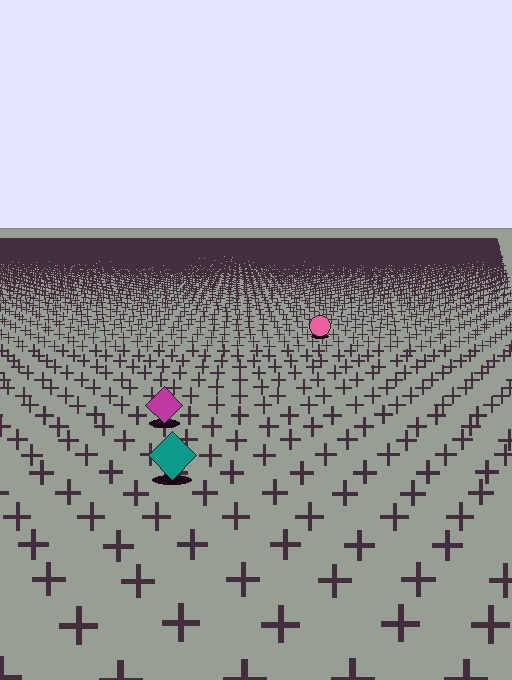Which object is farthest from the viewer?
The pink circle is farthest from the viewer. It appears smaller and the ground texture around it is denser.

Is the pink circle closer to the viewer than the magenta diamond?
No. The magenta diamond is closer — you can tell from the texture gradient: the ground texture is coarser near it.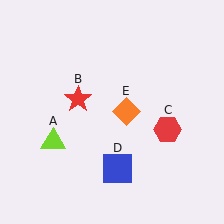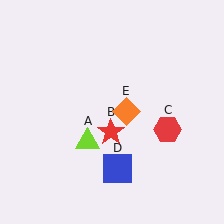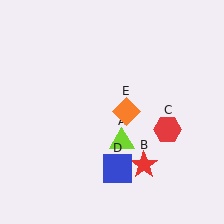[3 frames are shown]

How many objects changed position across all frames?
2 objects changed position: lime triangle (object A), red star (object B).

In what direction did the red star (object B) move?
The red star (object B) moved down and to the right.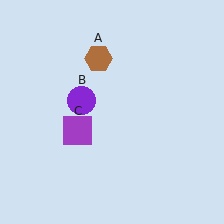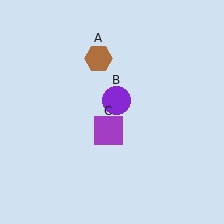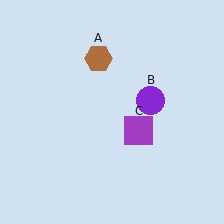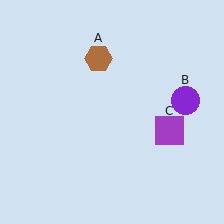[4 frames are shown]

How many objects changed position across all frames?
2 objects changed position: purple circle (object B), purple square (object C).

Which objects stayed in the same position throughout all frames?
Brown hexagon (object A) remained stationary.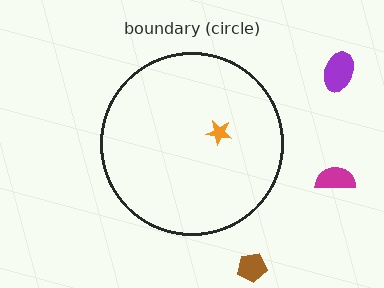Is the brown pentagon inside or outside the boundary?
Outside.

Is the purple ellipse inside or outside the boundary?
Outside.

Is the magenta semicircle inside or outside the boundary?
Outside.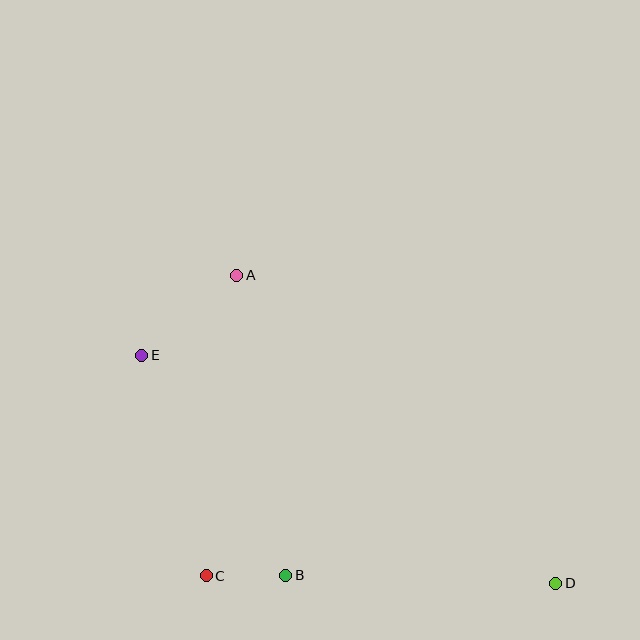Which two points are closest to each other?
Points B and C are closest to each other.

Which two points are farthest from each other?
Points D and E are farthest from each other.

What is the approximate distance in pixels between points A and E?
The distance between A and E is approximately 124 pixels.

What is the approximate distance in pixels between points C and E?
The distance between C and E is approximately 230 pixels.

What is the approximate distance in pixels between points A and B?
The distance between A and B is approximately 304 pixels.